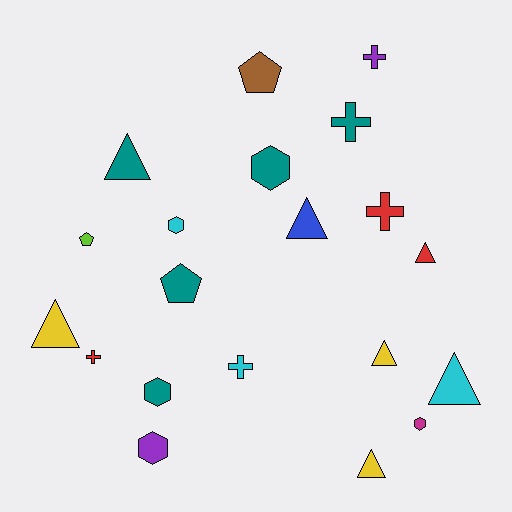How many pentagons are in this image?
There are 3 pentagons.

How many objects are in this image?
There are 20 objects.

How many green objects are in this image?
There are no green objects.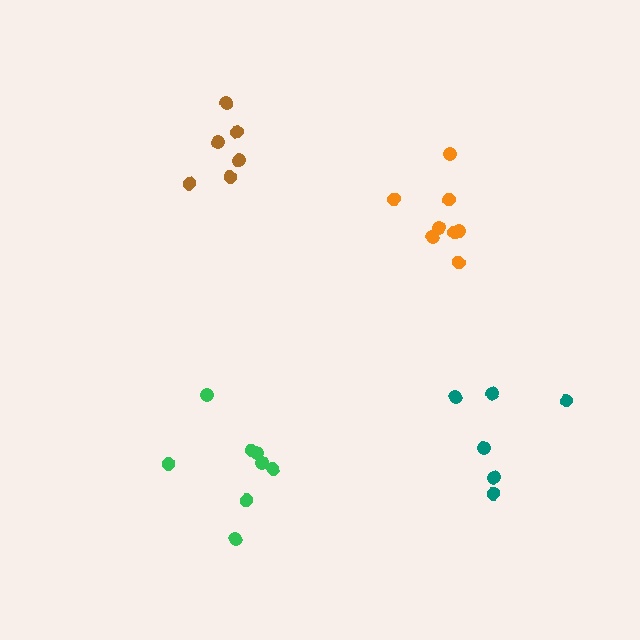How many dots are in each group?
Group 1: 8 dots, Group 2: 6 dots, Group 3: 6 dots, Group 4: 8 dots (28 total).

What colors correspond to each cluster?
The clusters are colored: orange, teal, brown, green.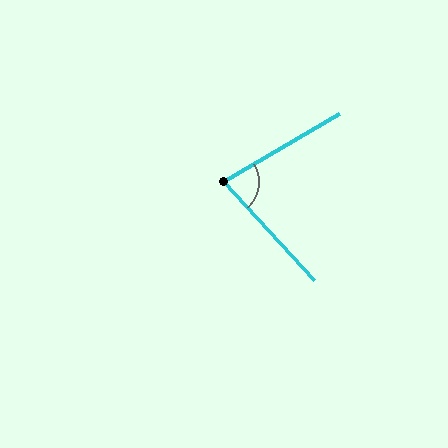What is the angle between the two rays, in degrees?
Approximately 78 degrees.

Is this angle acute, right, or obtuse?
It is acute.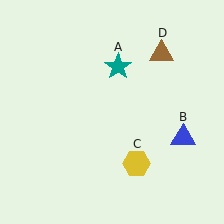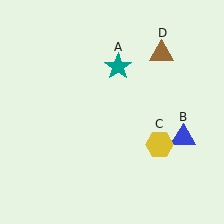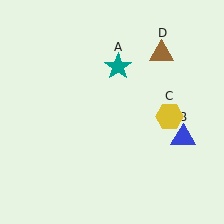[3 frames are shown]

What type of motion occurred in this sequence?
The yellow hexagon (object C) rotated counterclockwise around the center of the scene.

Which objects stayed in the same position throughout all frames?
Teal star (object A) and blue triangle (object B) and brown triangle (object D) remained stationary.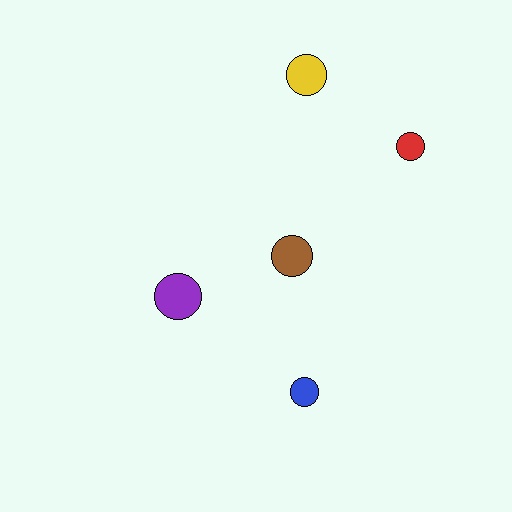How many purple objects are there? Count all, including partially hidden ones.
There is 1 purple object.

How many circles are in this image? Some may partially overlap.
There are 5 circles.